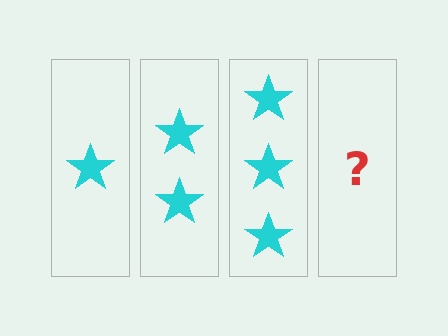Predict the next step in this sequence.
The next step is 4 stars.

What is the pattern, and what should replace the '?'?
The pattern is that each step adds one more star. The '?' should be 4 stars.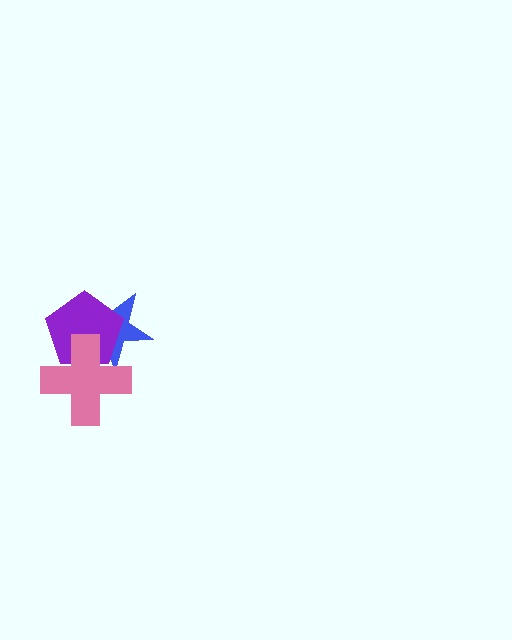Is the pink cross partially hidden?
No, no other shape covers it.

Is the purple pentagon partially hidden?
Yes, it is partially covered by another shape.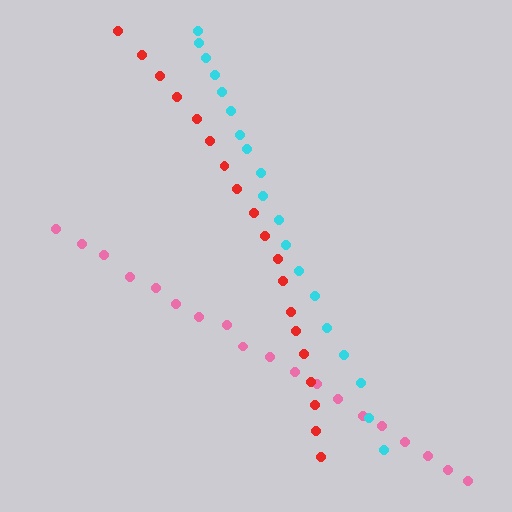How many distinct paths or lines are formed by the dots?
There are 3 distinct paths.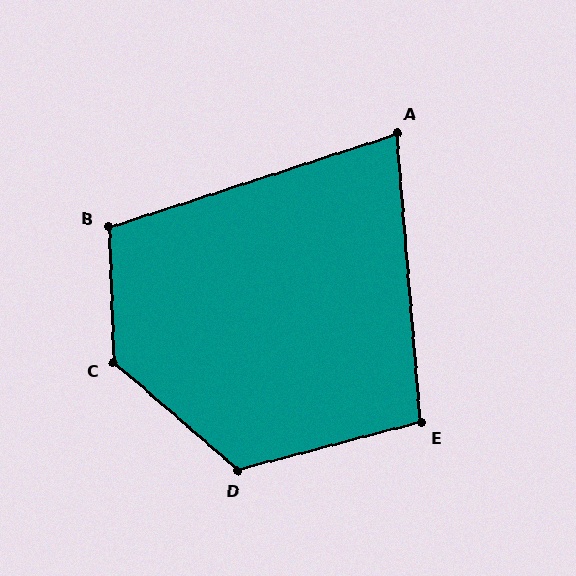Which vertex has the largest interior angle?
C, at approximately 133 degrees.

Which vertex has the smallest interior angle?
A, at approximately 77 degrees.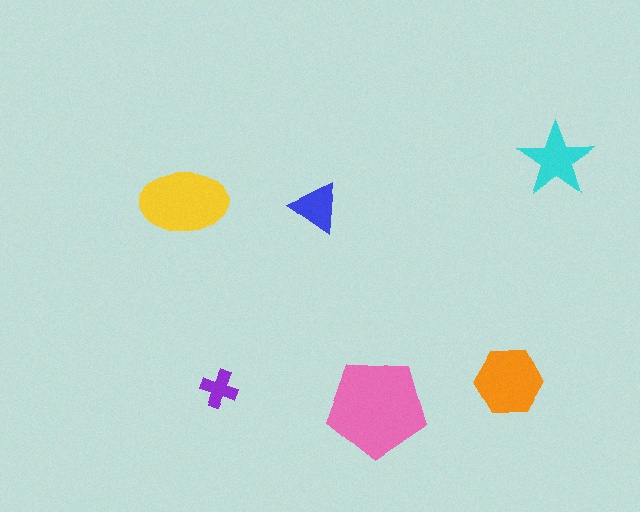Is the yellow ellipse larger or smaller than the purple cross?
Larger.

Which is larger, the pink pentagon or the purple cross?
The pink pentagon.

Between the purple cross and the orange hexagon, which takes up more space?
The orange hexagon.